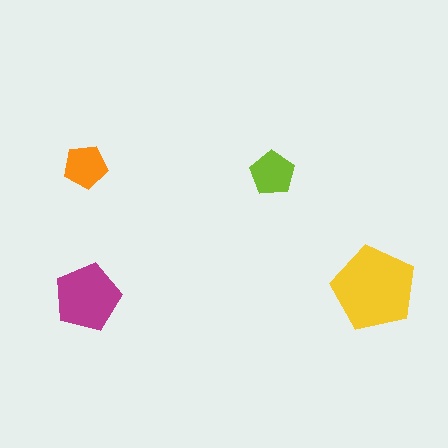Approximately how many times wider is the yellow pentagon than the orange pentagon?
About 2 times wider.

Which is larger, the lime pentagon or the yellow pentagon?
The yellow one.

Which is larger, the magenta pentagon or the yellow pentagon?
The yellow one.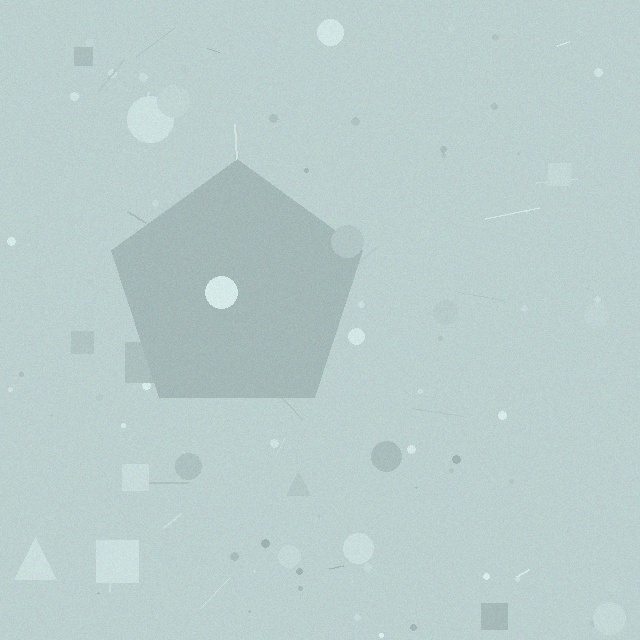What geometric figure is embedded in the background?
A pentagon is embedded in the background.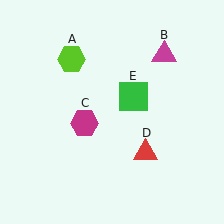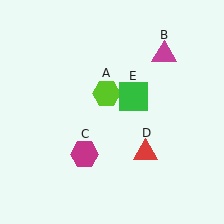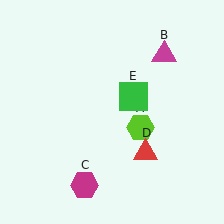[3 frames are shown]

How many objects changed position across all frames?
2 objects changed position: lime hexagon (object A), magenta hexagon (object C).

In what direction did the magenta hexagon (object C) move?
The magenta hexagon (object C) moved down.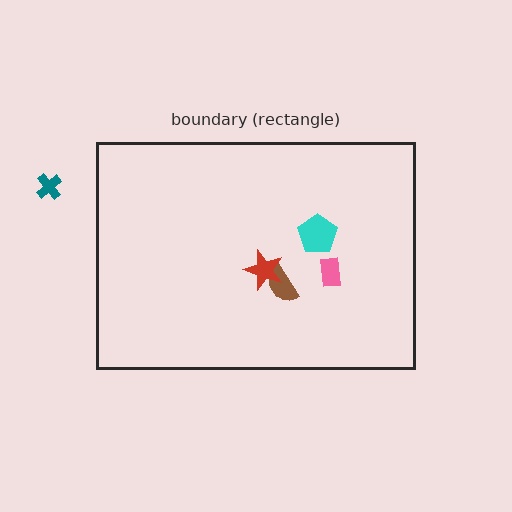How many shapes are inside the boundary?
4 inside, 1 outside.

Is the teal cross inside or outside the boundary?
Outside.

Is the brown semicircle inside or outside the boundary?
Inside.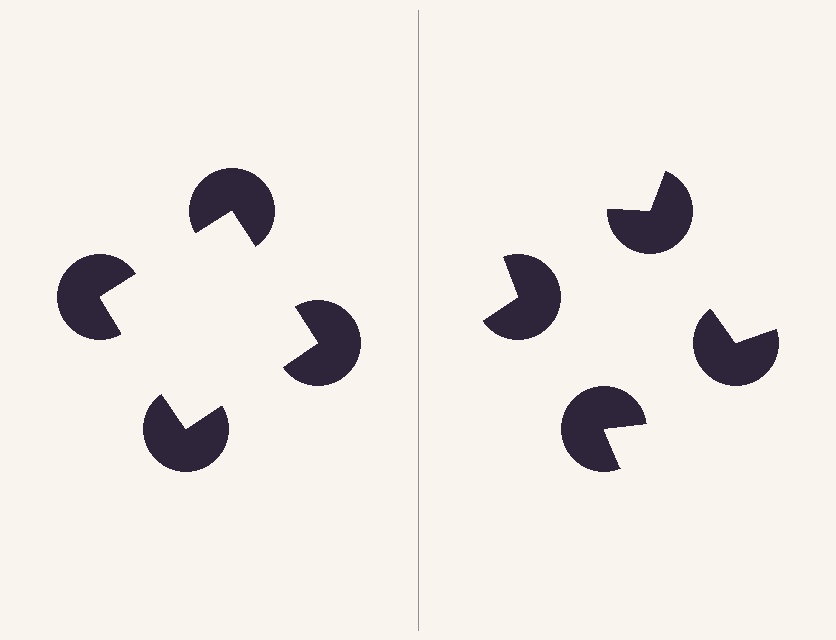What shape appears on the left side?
An illusory square.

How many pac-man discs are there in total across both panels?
8 — 4 on each side.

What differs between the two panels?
The pac-man discs are positioned identically on both sides; only the wedge orientations differ. On the left they align to a square; on the right they are misaligned.